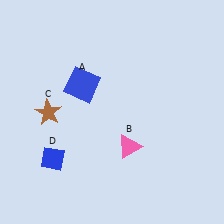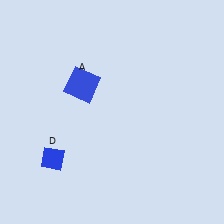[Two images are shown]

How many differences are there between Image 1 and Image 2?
There are 2 differences between the two images.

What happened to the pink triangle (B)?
The pink triangle (B) was removed in Image 2. It was in the bottom-right area of Image 1.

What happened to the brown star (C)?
The brown star (C) was removed in Image 2. It was in the bottom-left area of Image 1.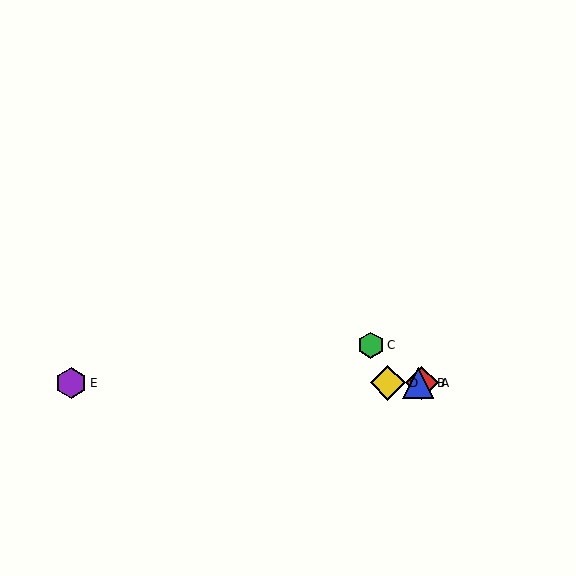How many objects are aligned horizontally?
4 objects (A, B, D, E) are aligned horizontally.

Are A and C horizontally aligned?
No, A is at y≈383 and C is at y≈345.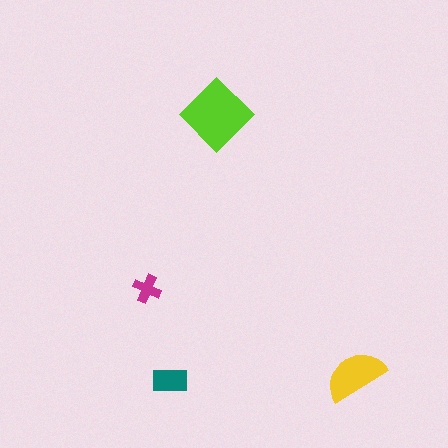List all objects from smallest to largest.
The magenta cross, the teal rectangle, the yellow semicircle, the lime diamond.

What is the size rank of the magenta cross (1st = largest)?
4th.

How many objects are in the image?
There are 4 objects in the image.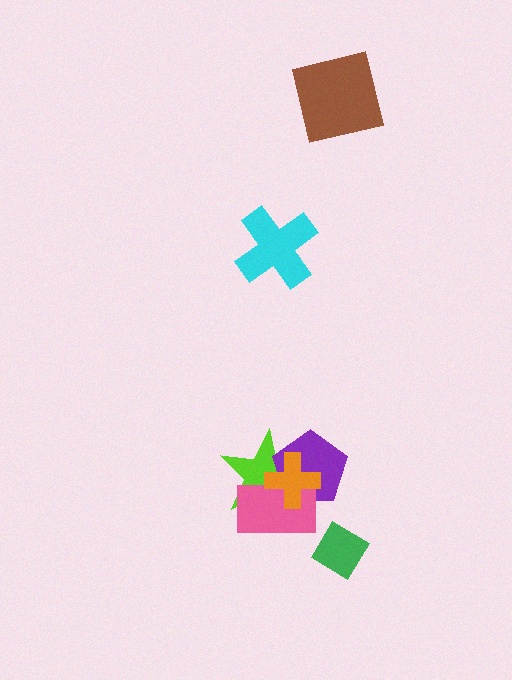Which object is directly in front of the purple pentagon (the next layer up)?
The pink rectangle is directly in front of the purple pentagon.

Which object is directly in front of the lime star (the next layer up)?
The purple pentagon is directly in front of the lime star.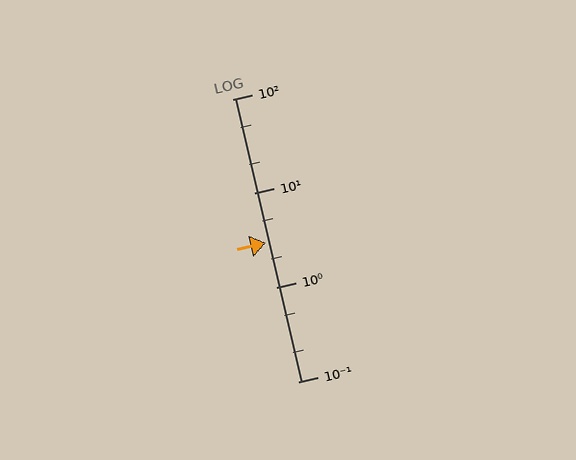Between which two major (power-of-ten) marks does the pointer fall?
The pointer is between 1 and 10.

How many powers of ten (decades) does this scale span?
The scale spans 3 decades, from 0.1 to 100.